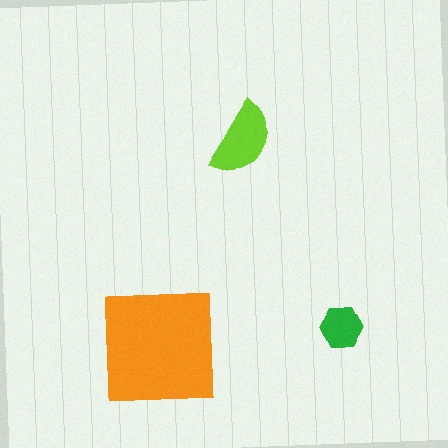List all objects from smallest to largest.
The green hexagon, the lime semicircle, the orange square.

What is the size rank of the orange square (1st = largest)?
1st.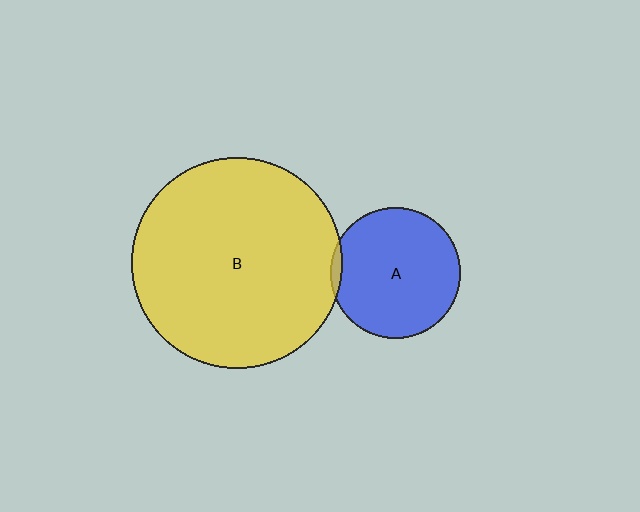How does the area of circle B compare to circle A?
Approximately 2.6 times.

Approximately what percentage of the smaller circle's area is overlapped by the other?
Approximately 5%.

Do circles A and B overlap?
Yes.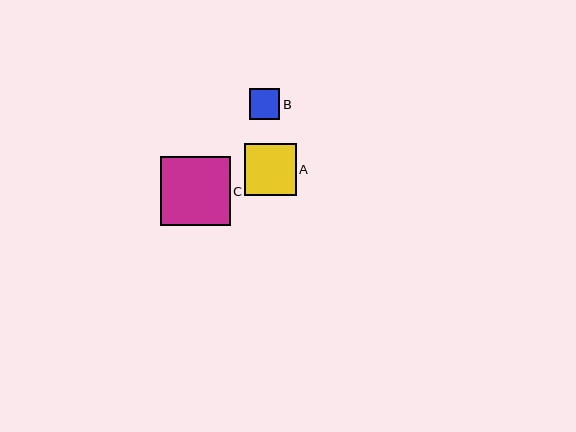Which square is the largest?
Square C is the largest with a size of approximately 69 pixels.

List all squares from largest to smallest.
From largest to smallest: C, A, B.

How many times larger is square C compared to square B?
Square C is approximately 2.3 times the size of square B.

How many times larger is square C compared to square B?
Square C is approximately 2.3 times the size of square B.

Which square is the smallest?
Square B is the smallest with a size of approximately 31 pixels.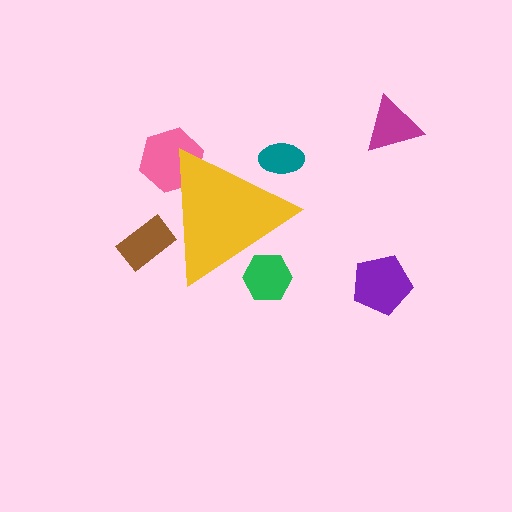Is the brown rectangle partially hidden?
Yes, the brown rectangle is partially hidden behind the yellow triangle.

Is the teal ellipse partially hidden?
Yes, the teal ellipse is partially hidden behind the yellow triangle.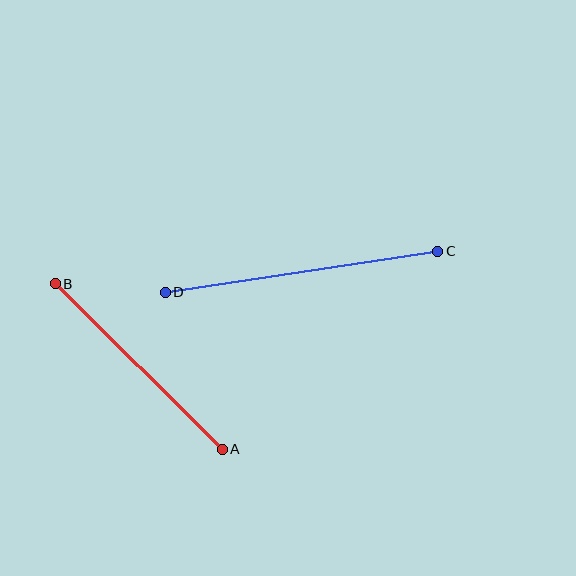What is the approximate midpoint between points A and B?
The midpoint is at approximately (139, 367) pixels.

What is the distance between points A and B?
The distance is approximately 235 pixels.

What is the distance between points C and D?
The distance is approximately 276 pixels.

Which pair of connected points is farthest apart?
Points C and D are farthest apart.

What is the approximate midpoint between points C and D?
The midpoint is at approximately (302, 272) pixels.